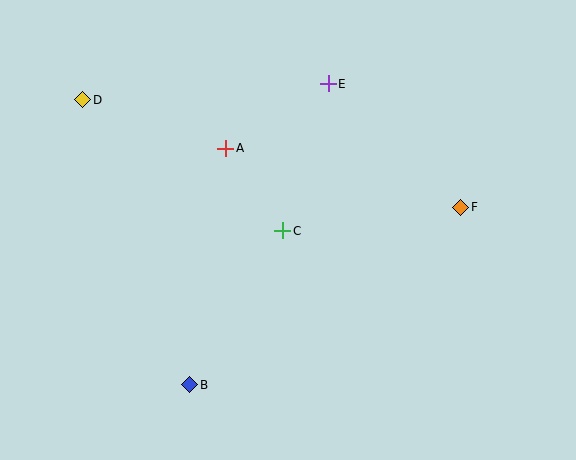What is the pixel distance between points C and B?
The distance between C and B is 180 pixels.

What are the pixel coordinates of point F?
Point F is at (461, 207).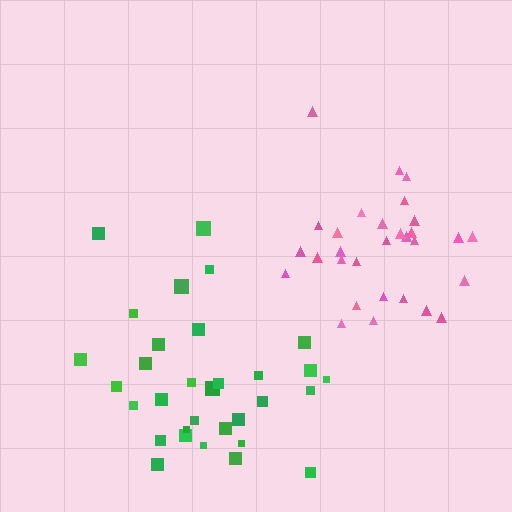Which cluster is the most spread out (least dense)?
Green.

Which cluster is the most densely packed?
Pink.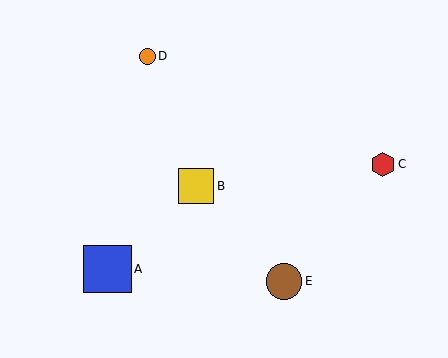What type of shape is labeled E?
Shape E is a brown circle.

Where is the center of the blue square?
The center of the blue square is at (107, 269).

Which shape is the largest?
The blue square (labeled A) is the largest.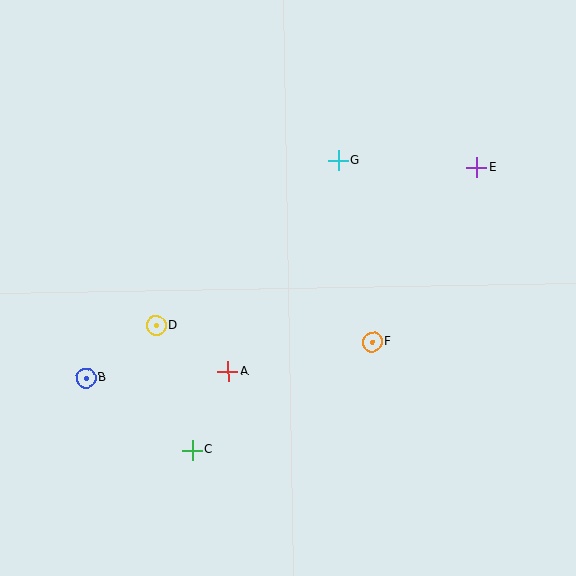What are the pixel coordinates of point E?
Point E is at (477, 168).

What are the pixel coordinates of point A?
Point A is at (228, 371).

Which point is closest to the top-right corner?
Point E is closest to the top-right corner.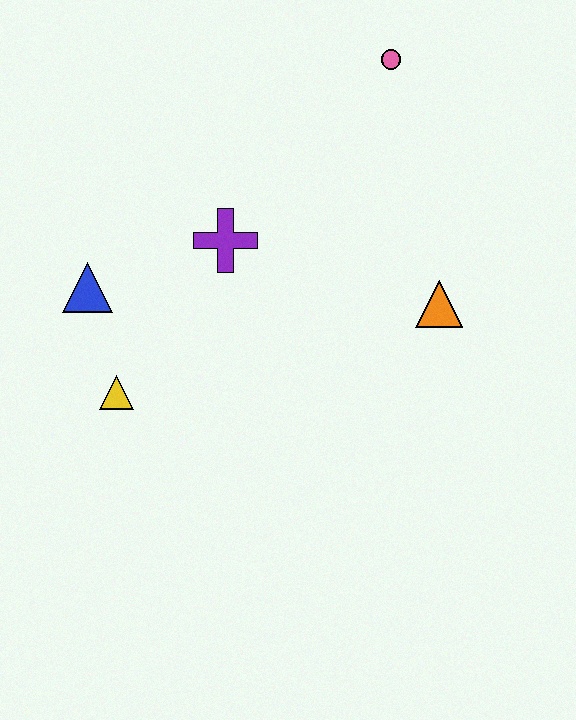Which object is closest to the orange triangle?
The purple cross is closest to the orange triangle.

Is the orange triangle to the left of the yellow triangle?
No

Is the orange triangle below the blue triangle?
Yes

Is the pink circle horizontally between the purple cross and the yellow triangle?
No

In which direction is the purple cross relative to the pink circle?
The purple cross is below the pink circle.